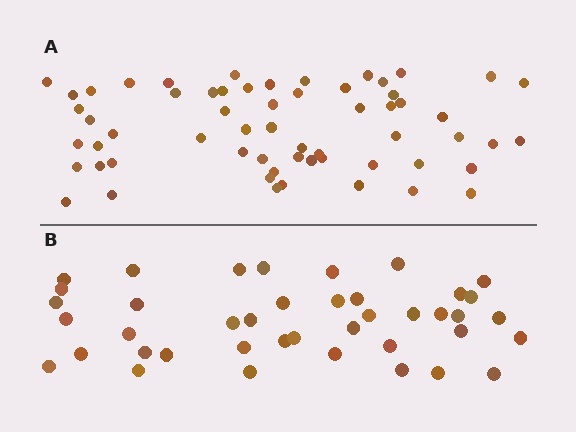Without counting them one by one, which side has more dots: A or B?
Region A (the top region) has more dots.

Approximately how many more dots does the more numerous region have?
Region A has approximately 20 more dots than region B.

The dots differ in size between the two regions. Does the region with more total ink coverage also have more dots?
No. Region B has more total ink coverage because its dots are larger, but region A actually contains more individual dots. Total area can be misleading — the number of items is what matters here.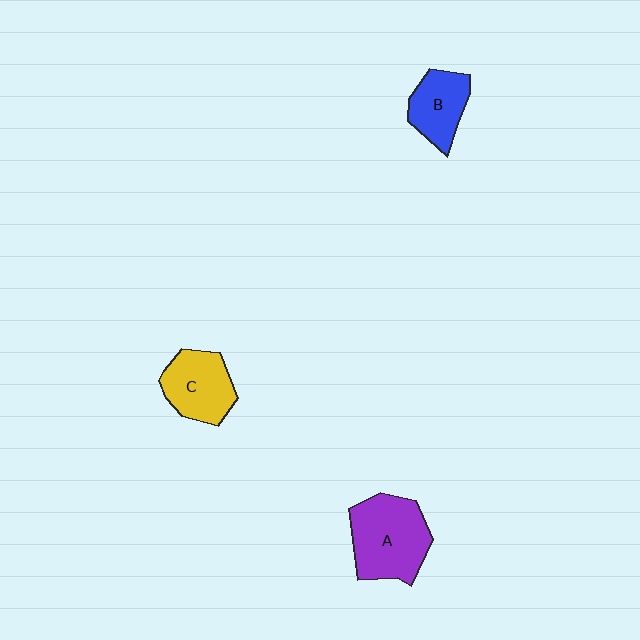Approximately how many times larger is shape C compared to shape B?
Approximately 1.2 times.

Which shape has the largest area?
Shape A (purple).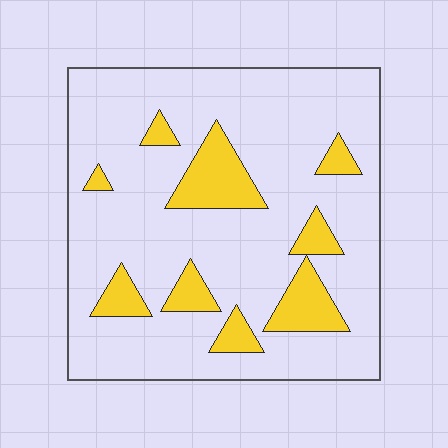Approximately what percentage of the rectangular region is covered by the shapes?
Approximately 15%.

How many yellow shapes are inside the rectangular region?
9.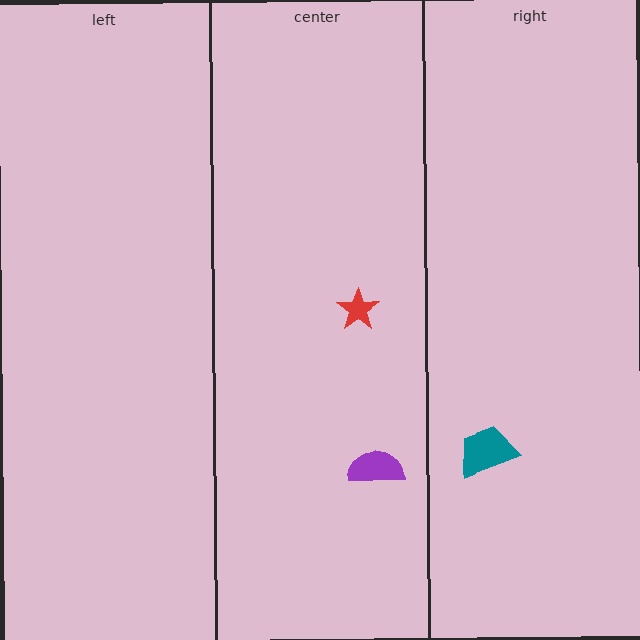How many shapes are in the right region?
1.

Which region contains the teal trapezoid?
The right region.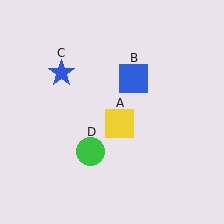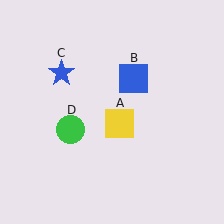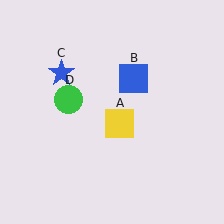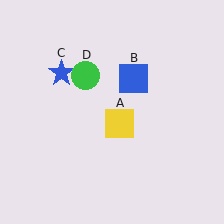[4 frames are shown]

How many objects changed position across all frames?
1 object changed position: green circle (object D).